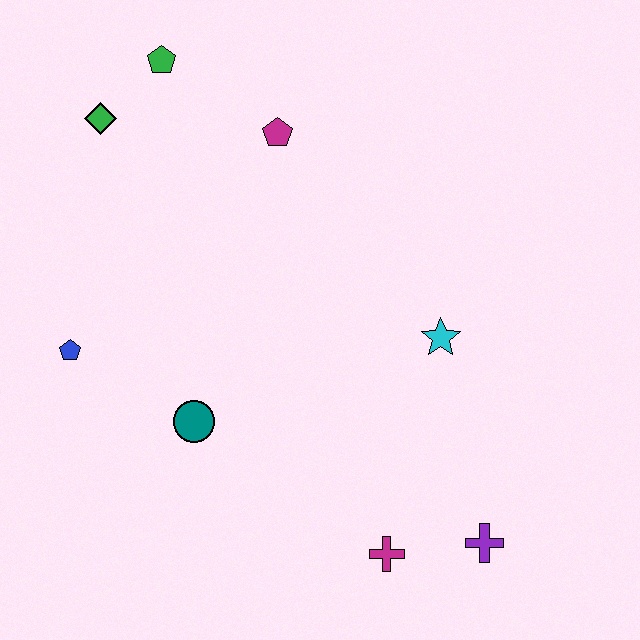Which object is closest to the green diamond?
The green pentagon is closest to the green diamond.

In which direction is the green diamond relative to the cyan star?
The green diamond is to the left of the cyan star.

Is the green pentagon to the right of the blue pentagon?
Yes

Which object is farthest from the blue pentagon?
The purple cross is farthest from the blue pentagon.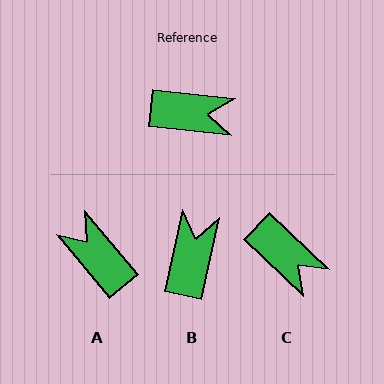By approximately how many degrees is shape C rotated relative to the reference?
Approximately 37 degrees clockwise.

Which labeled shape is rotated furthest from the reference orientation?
A, about 136 degrees away.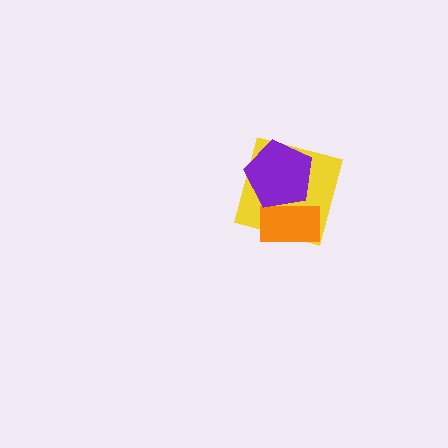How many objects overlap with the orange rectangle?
2 objects overlap with the orange rectangle.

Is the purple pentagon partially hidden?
No, no other shape covers it.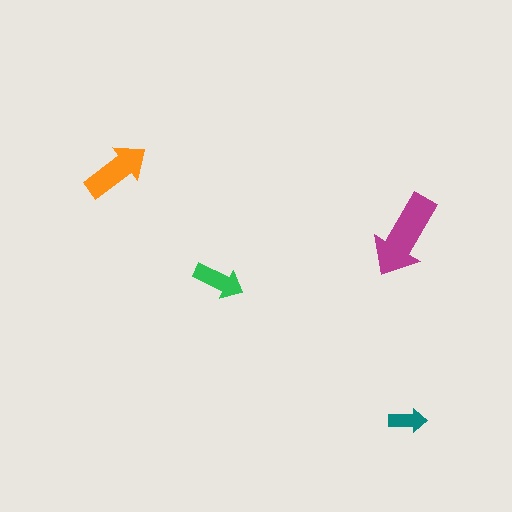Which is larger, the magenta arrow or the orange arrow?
The magenta one.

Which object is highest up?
The orange arrow is topmost.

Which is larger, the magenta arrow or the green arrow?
The magenta one.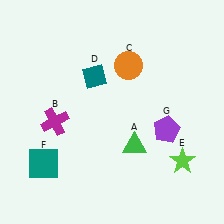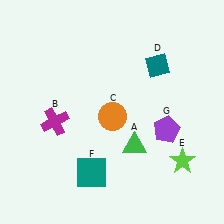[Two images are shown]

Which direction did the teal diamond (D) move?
The teal diamond (D) moved right.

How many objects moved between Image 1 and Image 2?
3 objects moved between the two images.